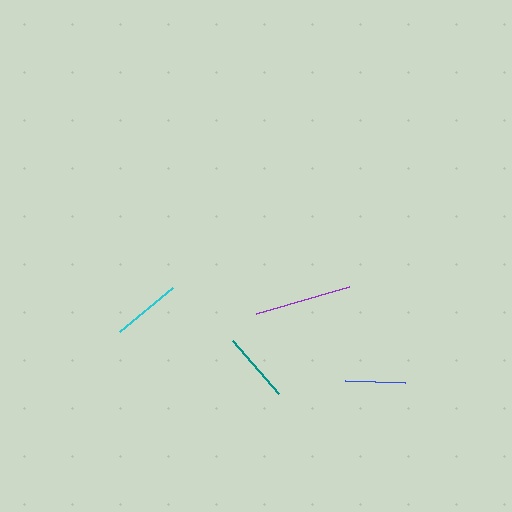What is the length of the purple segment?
The purple segment is approximately 97 pixels long.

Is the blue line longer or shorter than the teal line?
The teal line is longer than the blue line.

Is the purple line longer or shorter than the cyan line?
The purple line is longer than the cyan line.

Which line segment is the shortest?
The blue line is the shortest at approximately 61 pixels.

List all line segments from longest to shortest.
From longest to shortest: purple, teal, cyan, blue.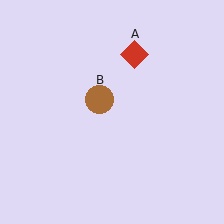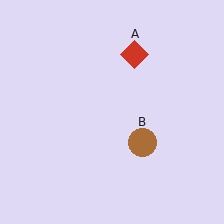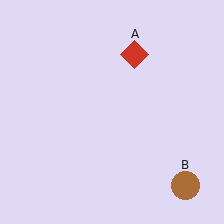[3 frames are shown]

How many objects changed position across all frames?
1 object changed position: brown circle (object B).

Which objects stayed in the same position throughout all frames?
Red diamond (object A) remained stationary.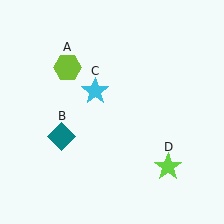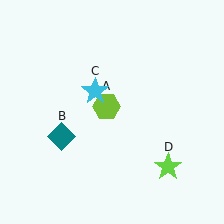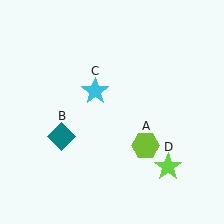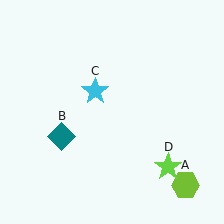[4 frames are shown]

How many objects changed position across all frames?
1 object changed position: lime hexagon (object A).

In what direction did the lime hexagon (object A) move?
The lime hexagon (object A) moved down and to the right.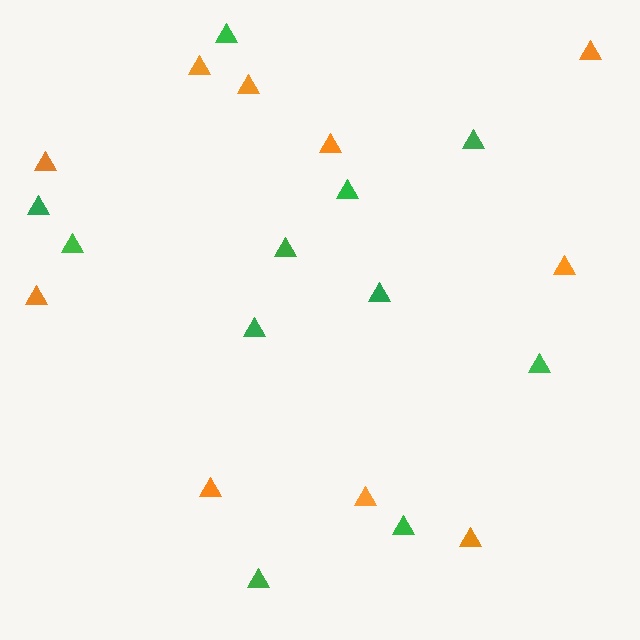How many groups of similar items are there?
There are 2 groups: one group of green triangles (11) and one group of orange triangles (10).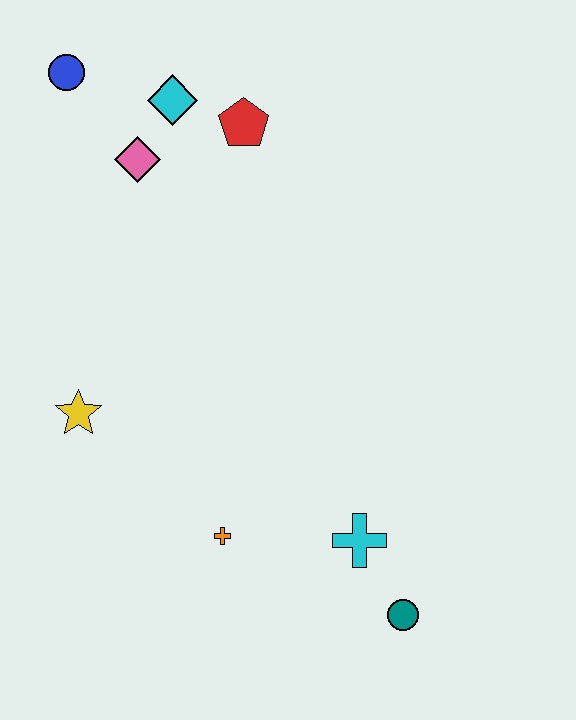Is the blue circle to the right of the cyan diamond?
No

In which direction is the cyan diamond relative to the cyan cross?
The cyan diamond is above the cyan cross.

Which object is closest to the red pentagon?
The cyan diamond is closest to the red pentagon.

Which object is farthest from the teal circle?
The blue circle is farthest from the teal circle.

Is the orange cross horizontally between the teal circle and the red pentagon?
No